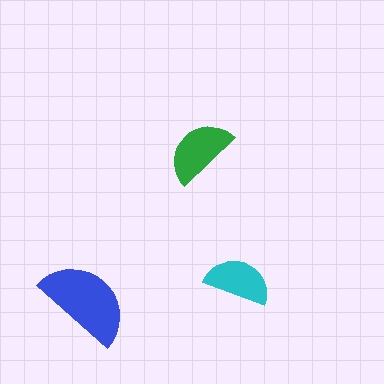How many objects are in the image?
There are 3 objects in the image.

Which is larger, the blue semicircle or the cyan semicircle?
The blue one.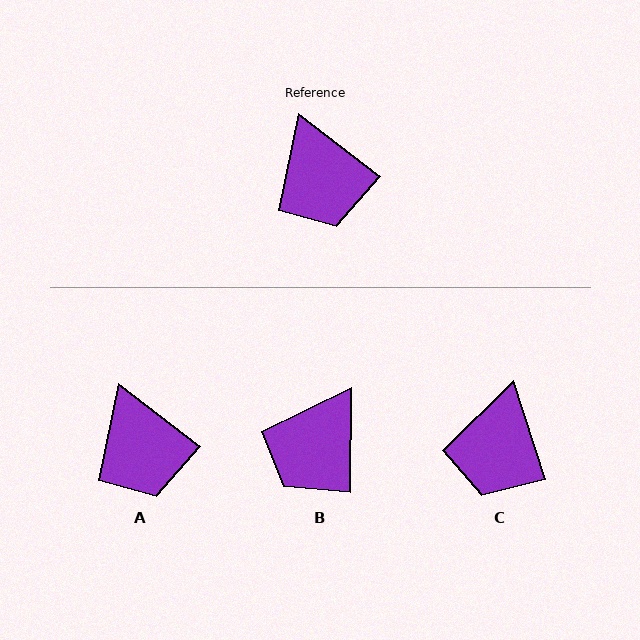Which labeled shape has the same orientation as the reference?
A.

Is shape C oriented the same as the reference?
No, it is off by about 34 degrees.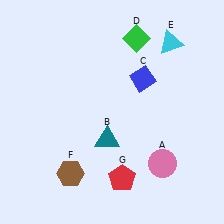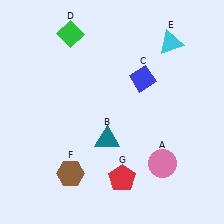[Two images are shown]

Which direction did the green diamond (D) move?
The green diamond (D) moved left.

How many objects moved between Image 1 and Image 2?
1 object moved between the two images.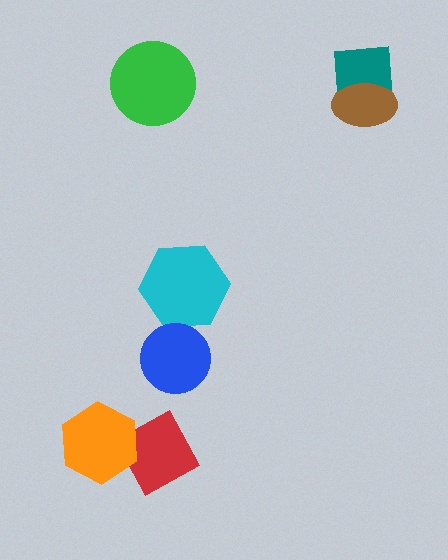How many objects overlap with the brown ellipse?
1 object overlaps with the brown ellipse.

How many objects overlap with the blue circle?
0 objects overlap with the blue circle.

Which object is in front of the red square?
The orange hexagon is in front of the red square.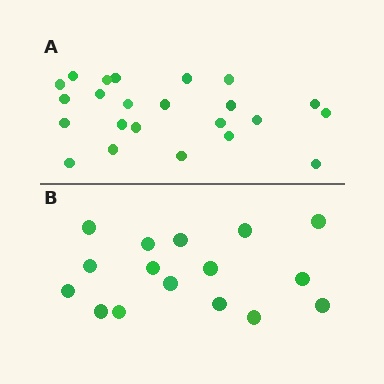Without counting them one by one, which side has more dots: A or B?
Region A (the top region) has more dots.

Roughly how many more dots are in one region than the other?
Region A has roughly 8 or so more dots than region B.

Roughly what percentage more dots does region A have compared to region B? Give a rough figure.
About 45% more.